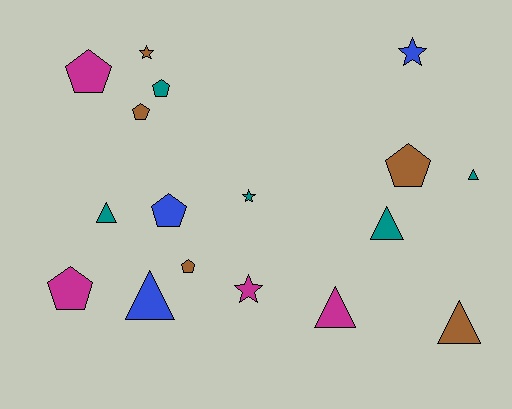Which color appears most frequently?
Teal, with 5 objects.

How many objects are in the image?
There are 17 objects.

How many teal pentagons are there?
There is 1 teal pentagon.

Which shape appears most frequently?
Pentagon, with 7 objects.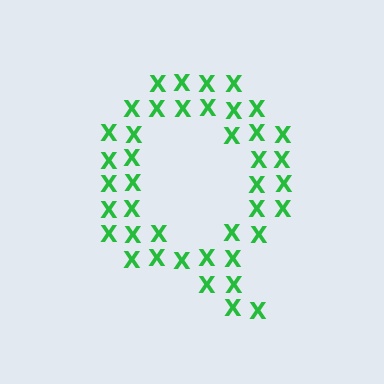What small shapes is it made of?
It is made of small letter X's.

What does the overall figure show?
The overall figure shows the letter Q.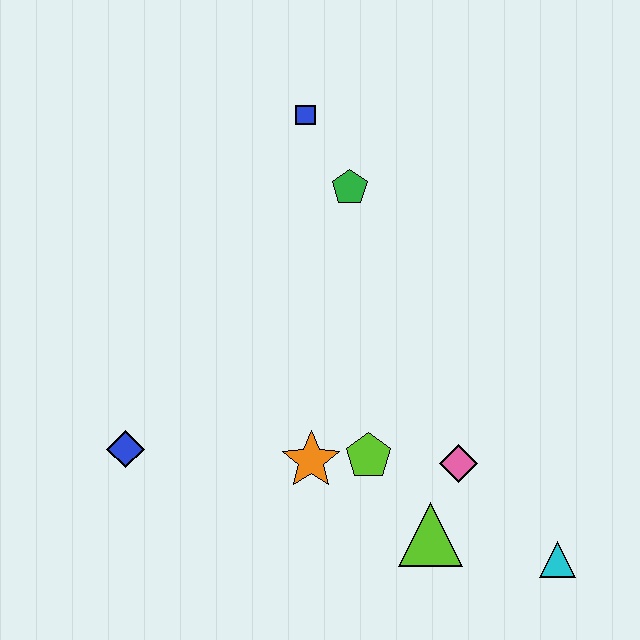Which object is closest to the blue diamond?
The orange star is closest to the blue diamond.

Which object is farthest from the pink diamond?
The blue square is farthest from the pink diamond.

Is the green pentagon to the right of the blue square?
Yes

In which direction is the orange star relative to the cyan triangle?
The orange star is to the left of the cyan triangle.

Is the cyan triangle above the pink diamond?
No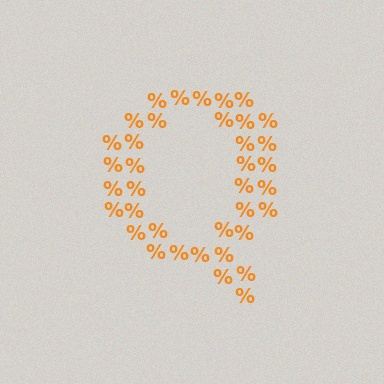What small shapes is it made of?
It is made of small percent signs.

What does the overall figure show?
The overall figure shows the letter Q.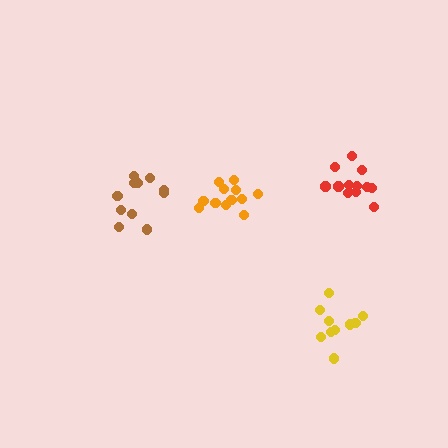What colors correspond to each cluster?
The clusters are colored: brown, red, yellow, orange.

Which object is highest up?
The red cluster is topmost.